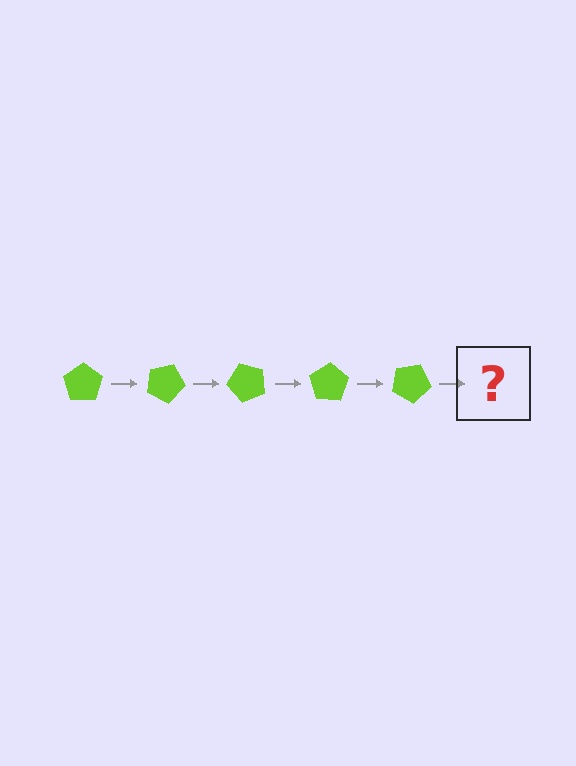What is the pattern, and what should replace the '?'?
The pattern is that the pentagon rotates 25 degrees each step. The '?' should be a lime pentagon rotated 125 degrees.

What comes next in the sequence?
The next element should be a lime pentagon rotated 125 degrees.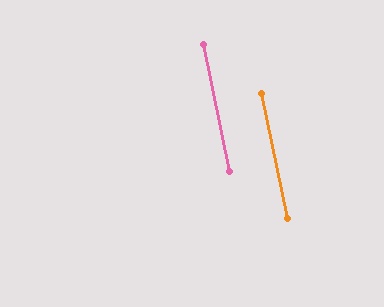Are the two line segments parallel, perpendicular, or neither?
Parallel — their directions differ by only 0.3°.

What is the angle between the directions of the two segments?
Approximately 0 degrees.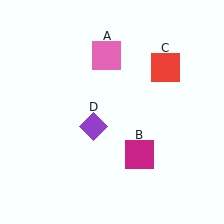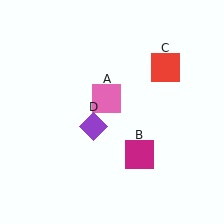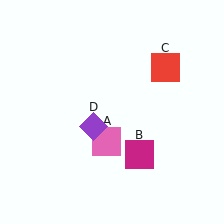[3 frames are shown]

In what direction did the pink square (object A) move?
The pink square (object A) moved down.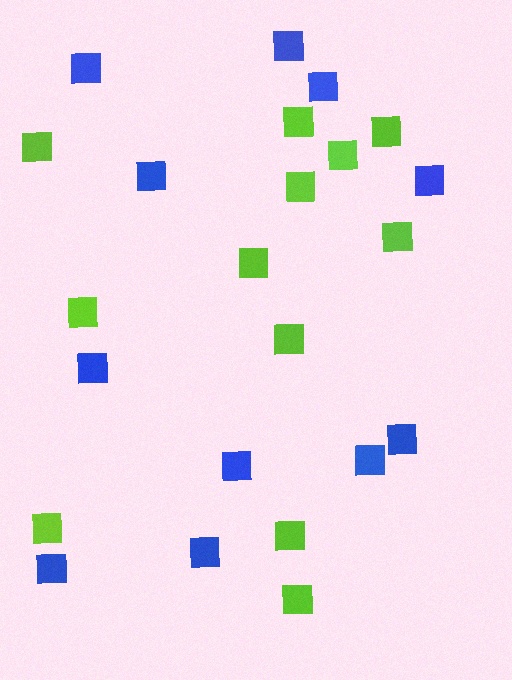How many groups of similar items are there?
There are 2 groups: one group of blue squares (11) and one group of lime squares (12).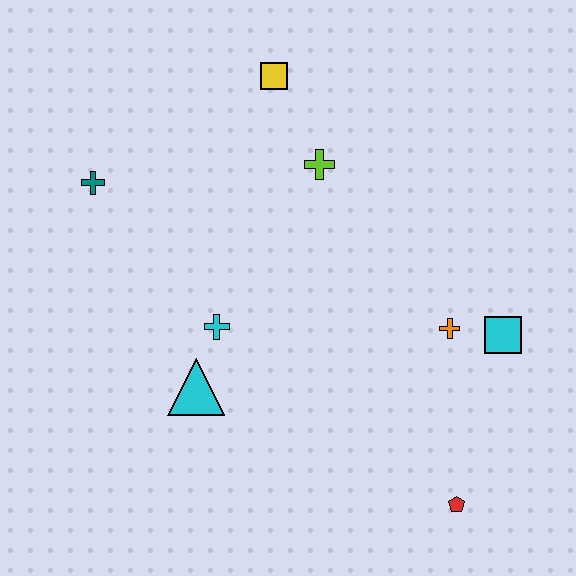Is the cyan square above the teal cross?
No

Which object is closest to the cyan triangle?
The cyan cross is closest to the cyan triangle.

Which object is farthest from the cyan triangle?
The yellow square is farthest from the cyan triangle.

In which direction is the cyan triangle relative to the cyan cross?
The cyan triangle is below the cyan cross.